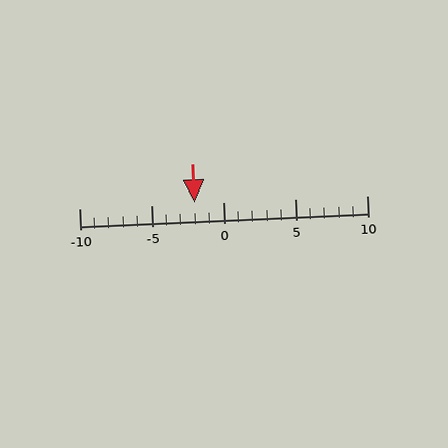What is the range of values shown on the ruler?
The ruler shows values from -10 to 10.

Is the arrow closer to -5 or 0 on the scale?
The arrow is closer to 0.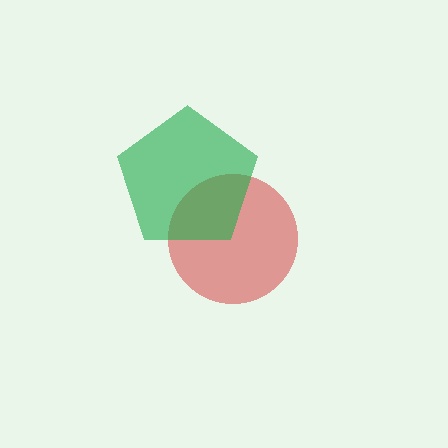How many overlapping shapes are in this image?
There are 2 overlapping shapes in the image.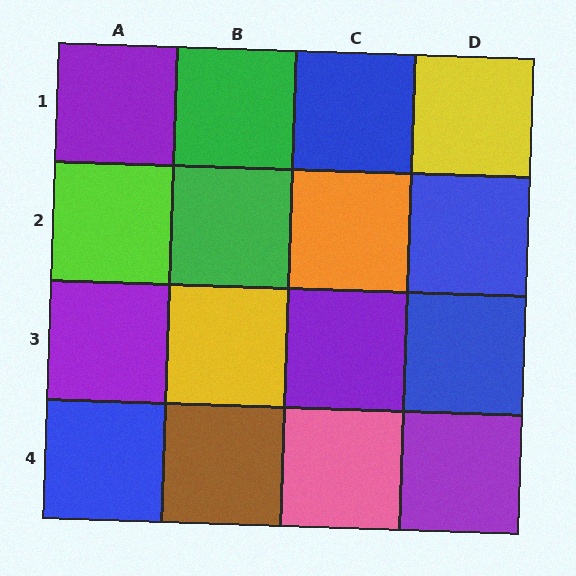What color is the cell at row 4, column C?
Pink.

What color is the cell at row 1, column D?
Yellow.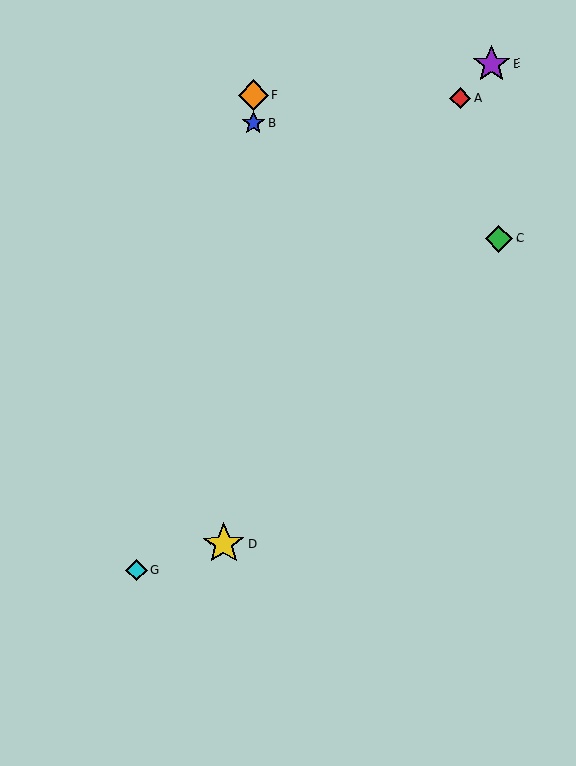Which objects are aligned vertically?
Objects B, F are aligned vertically.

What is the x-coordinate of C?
Object C is at x≈499.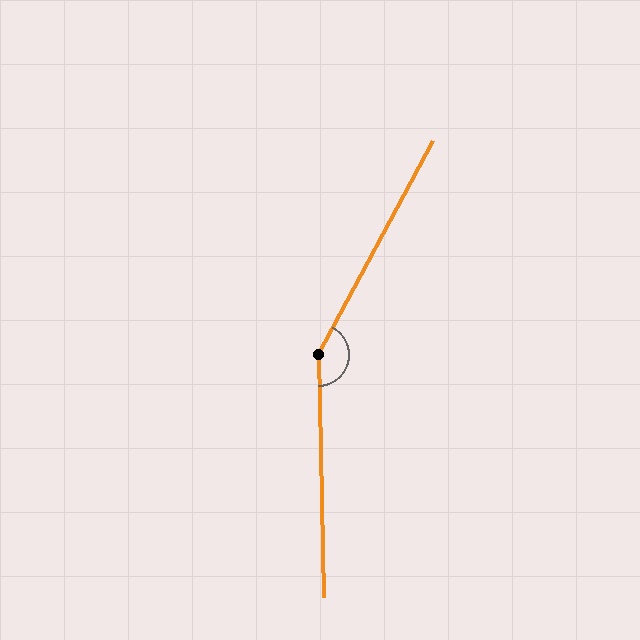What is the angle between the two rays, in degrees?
Approximately 150 degrees.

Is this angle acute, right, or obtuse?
It is obtuse.